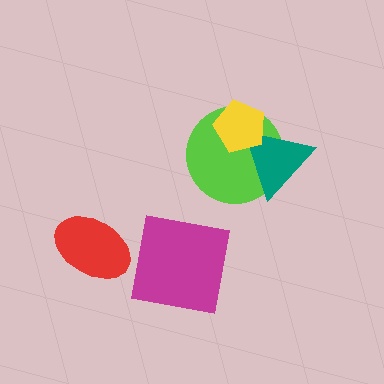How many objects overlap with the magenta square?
0 objects overlap with the magenta square.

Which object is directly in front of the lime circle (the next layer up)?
The teal triangle is directly in front of the lime circle.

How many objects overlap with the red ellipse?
0 objects overlap with the red ellipse.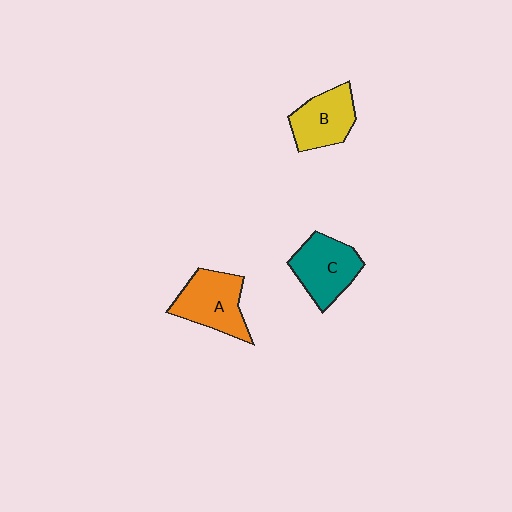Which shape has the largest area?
Shape A (orange).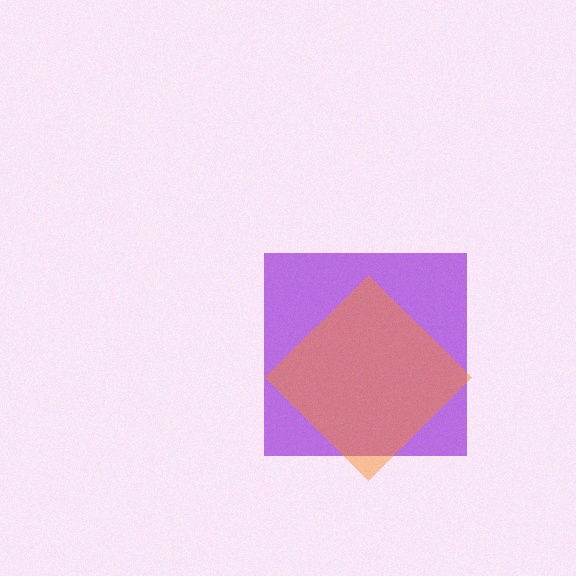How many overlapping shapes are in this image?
There are 2 overlapping shapes in the image.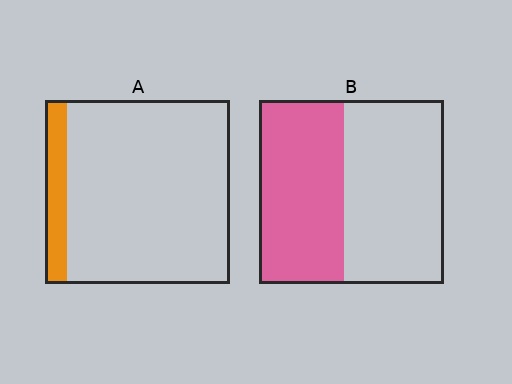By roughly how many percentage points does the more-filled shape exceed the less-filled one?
By roughly 35 percentage points (B over A).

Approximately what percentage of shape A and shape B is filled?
A is approximately 10% and B is approximately 45%.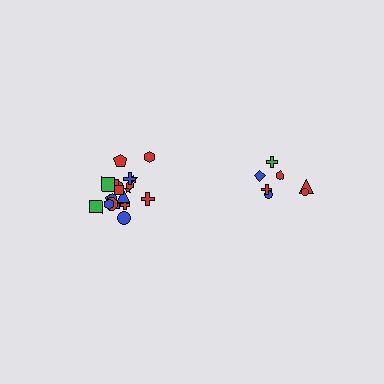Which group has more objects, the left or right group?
The left group.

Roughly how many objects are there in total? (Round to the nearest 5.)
Roughly 30 objects in total.